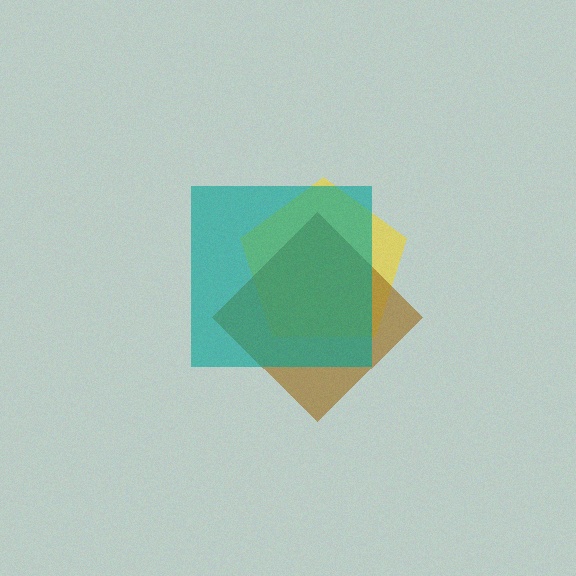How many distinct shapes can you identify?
There are 3 distinct shapes: a yellow pentagon, a brown diamond, a teal square.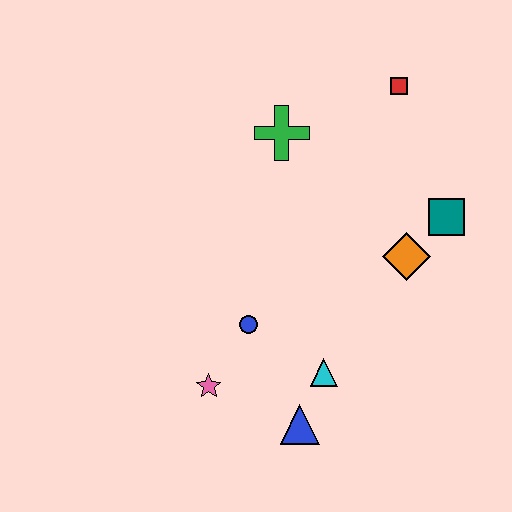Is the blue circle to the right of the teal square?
No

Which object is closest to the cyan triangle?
The blue triangle is closest to the cyan triangle.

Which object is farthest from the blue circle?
The red square is farthest from the blue circle.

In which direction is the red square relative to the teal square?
The red square is above the teal square.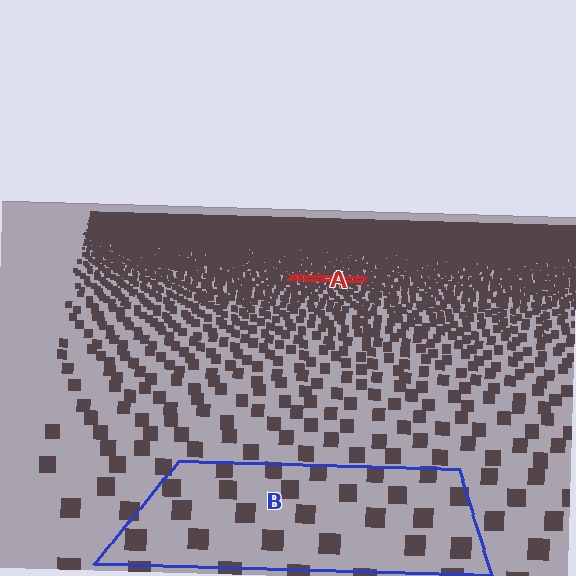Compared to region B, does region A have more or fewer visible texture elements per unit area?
Region A has more texture elements per unit area — they are packed more densely because it is farther away.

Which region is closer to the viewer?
Region B is closer. The texture elements there are larger and more spread out.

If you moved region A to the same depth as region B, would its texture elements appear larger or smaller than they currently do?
They would appear larger. At a closer depth, the same texture elements are projected at a bigger on-screen size.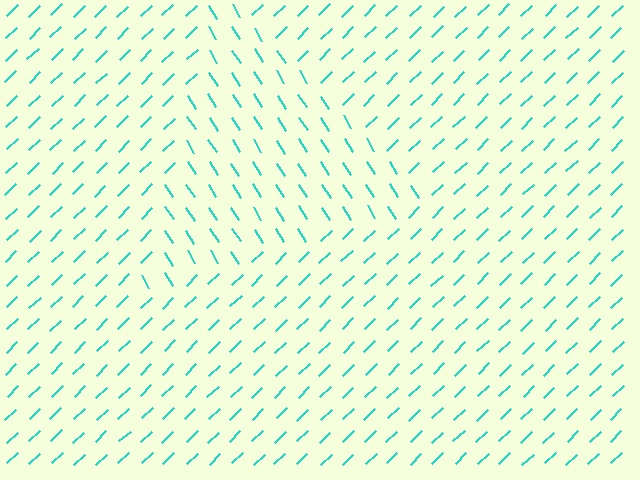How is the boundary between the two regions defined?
The boundary is defined purely by a change in line orientation (approximately 78 degrees difference). All lines are the same color and thickness.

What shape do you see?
I see a triangle.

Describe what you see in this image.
The image is filled with small cyan line segments. A triangle region in the image has lines oriented differently from the surrounding lines, creating a visible texture boundary.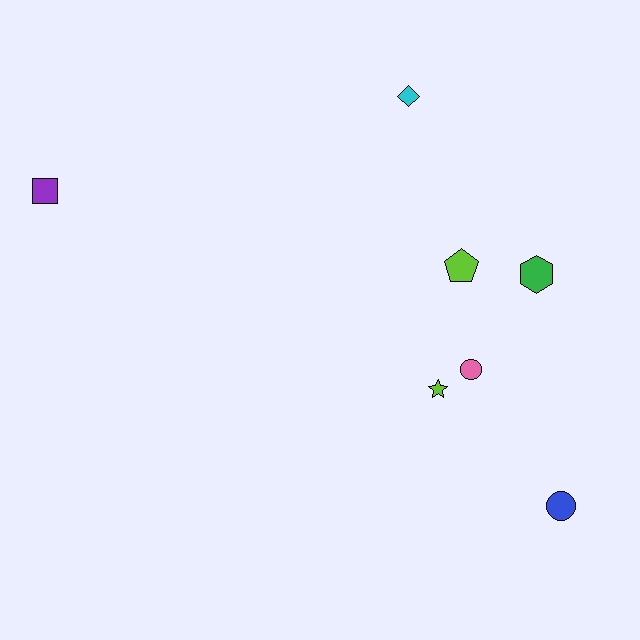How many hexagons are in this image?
There is 1 hexagon.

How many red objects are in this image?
There are no red objects.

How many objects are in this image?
There are 7 objects.